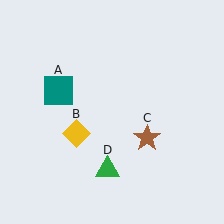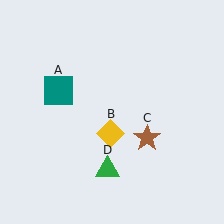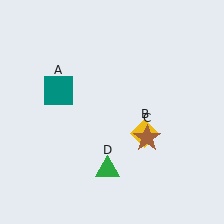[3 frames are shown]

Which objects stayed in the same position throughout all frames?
Teal square (object A) and brown star (object C) and green triangle (object D) remained stationary.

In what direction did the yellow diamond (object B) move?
The yellow diamond (object B) moved right.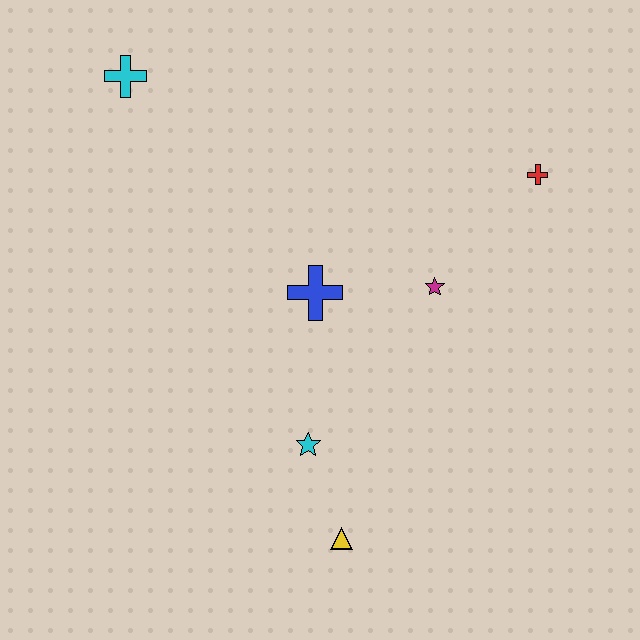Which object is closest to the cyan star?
The yellow triangle is closest to the cyan star.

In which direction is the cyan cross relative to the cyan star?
The cyan cross is above the cyan star.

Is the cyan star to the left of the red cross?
Yes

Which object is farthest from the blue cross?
The cyan cross is farthest from the blue cross.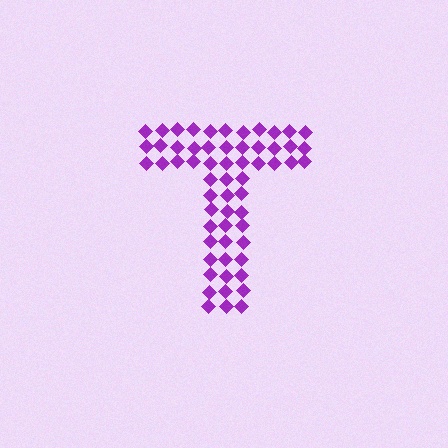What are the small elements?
The small elements are diamonds.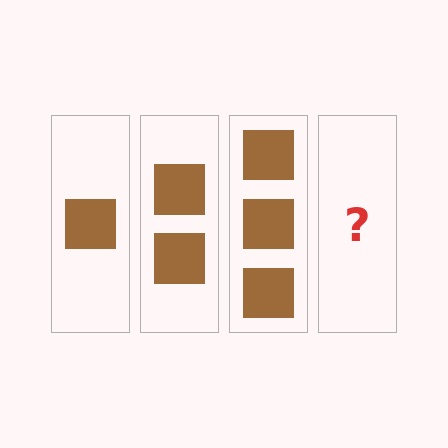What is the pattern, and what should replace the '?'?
The pattern is that each step adds one more square. The '?' should be 4 squares.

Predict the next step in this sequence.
The next step is 4 squares.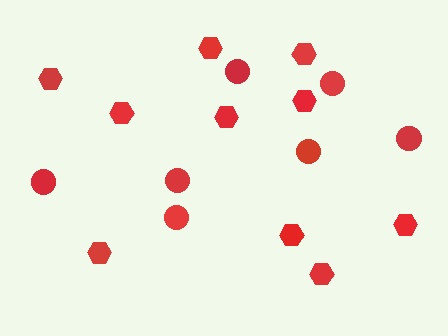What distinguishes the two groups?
There are 2 groups: one group of hexagons (10) and one group of circles (7).